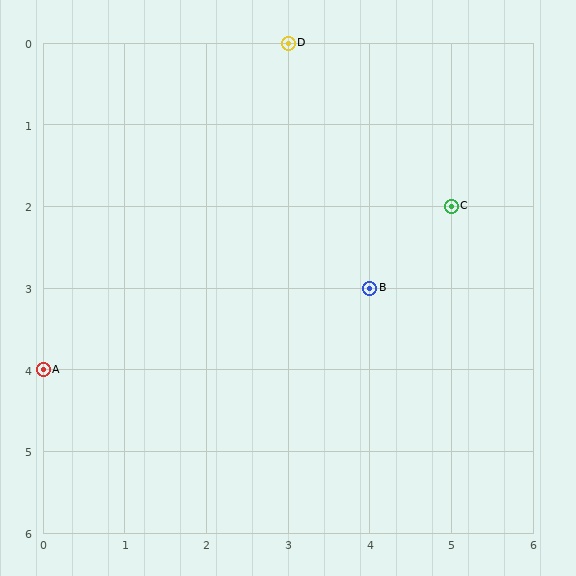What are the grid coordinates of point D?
Point D is at grid coordinates (3, 0).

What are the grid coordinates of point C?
Point C is at grid coordinates (5, 2).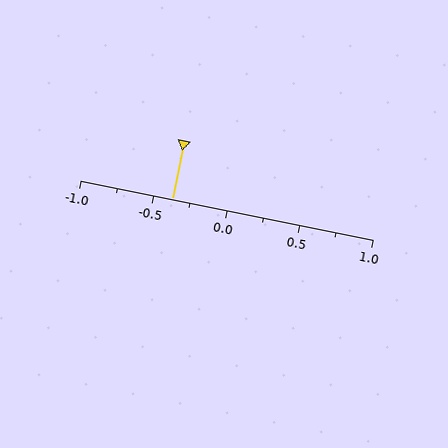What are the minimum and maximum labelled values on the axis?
The axis runs from -1.0 to 1.0.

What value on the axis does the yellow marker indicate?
The marker indicates approximately -0.38.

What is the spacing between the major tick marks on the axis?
The major ticks are spaced 0.5 apart.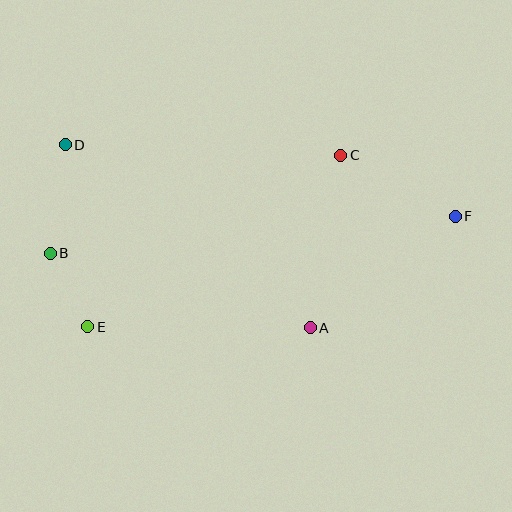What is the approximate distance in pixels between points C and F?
The distance between C and F is approximately 130 pixels.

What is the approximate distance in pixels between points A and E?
The distance between A and E is approximately 222 pixels.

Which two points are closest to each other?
Points B and E are closest to each other.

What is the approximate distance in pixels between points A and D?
The distance between A and D is approximately 306 pixels.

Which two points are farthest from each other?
Points B and F are farthest from each other.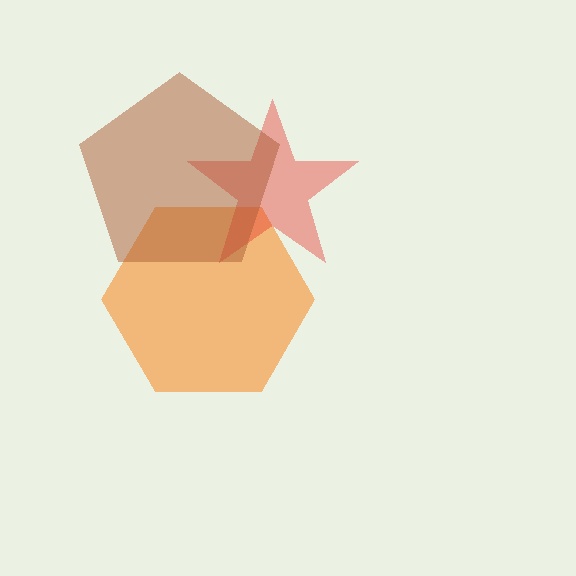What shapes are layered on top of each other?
The layered shapes are: an orange hexagon, a red star, a brown pentagon.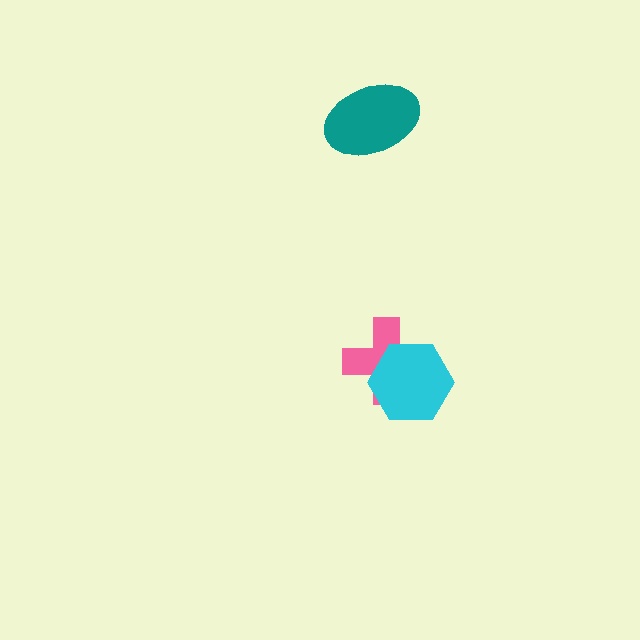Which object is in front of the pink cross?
The cyan hexagon is in front of the pink cross.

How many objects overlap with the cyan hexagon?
1 object overlaps with the cyan hexagon.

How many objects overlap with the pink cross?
1 object overlaps with the pink cross.